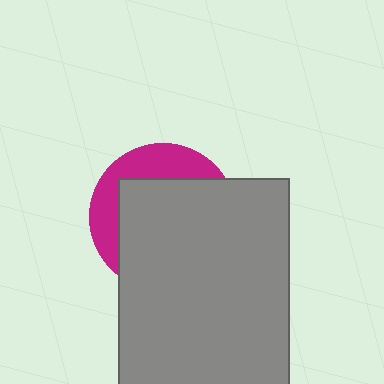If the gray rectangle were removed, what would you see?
You would see the complete magenta circle.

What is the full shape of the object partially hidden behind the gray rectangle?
The partially hidden object is a magenta circle.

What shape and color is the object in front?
The object in front is a gray rectangle.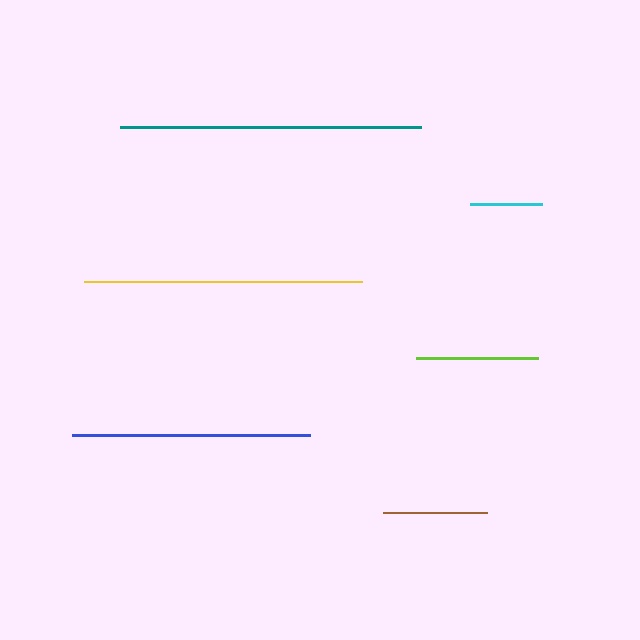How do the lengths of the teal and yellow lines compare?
The teal and yellow lines are approximately the same length.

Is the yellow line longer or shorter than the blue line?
The yellow line is longer than the blue line.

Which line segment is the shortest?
The cyan line is the shortest at approximately 72 pixels.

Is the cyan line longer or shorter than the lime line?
The lime line is longer than the cyan line.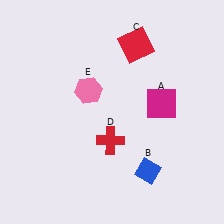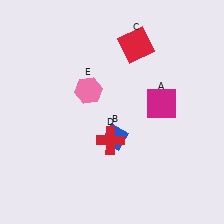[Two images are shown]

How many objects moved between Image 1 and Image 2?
1 object moved between the two images.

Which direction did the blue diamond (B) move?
The blue diamond (B) moved up.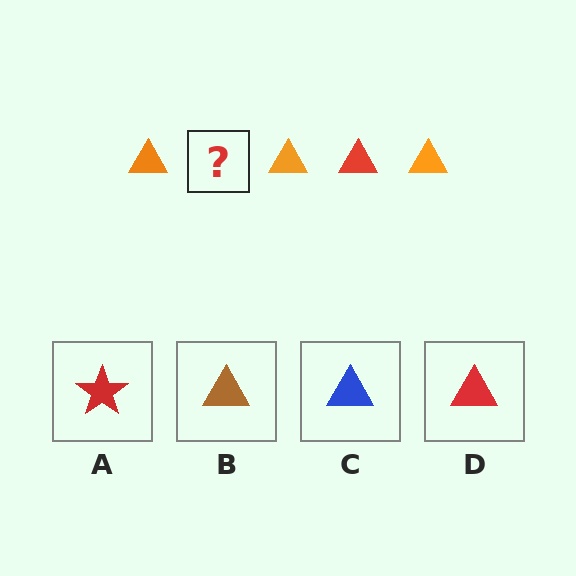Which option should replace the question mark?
Option D.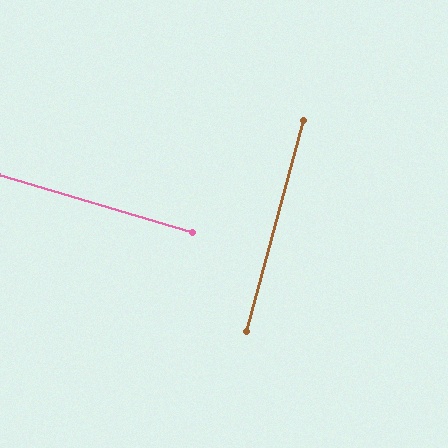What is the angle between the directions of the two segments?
Approximately 89 degrees.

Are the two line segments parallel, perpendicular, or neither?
Perpendicular — they meet at approximately 89°.